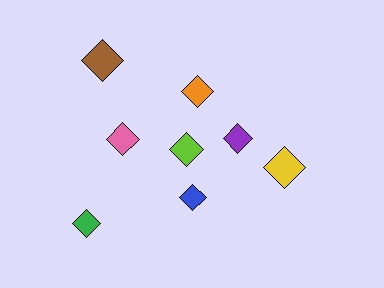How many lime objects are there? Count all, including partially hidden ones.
There is 1 lime object.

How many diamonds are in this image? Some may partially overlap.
There are 8 diamonds.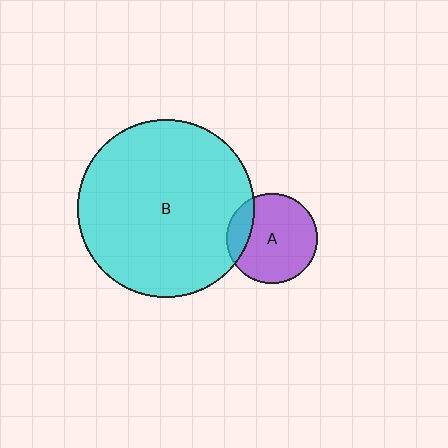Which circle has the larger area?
Circle B (cyan).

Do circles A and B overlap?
Yes.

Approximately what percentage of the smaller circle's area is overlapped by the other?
Approximately 20%.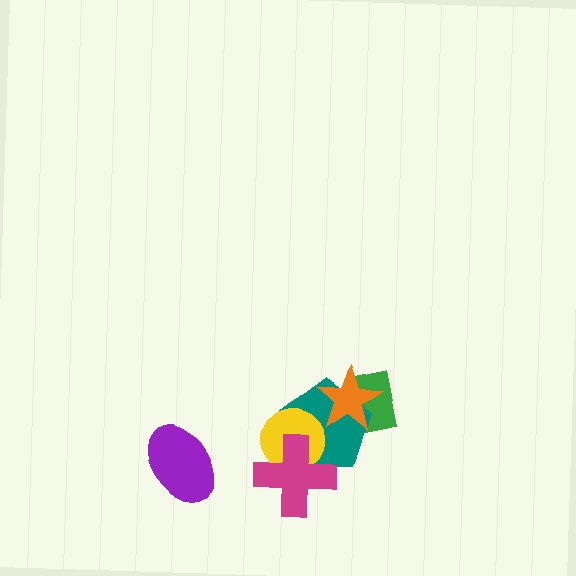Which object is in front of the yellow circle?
The magenta cross is in front of the yellow circle.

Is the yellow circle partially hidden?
Yes, it is partially covered by another shape.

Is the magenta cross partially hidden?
No, no other shape covers it.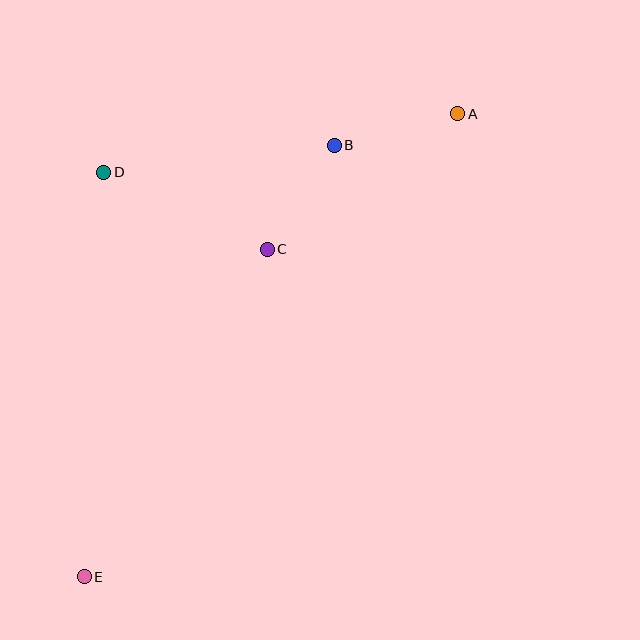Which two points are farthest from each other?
Points A and E are farthest from each other.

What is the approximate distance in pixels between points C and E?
The distance between C and E is approximately 375 pixels.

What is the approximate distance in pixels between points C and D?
The distance between C and D is approximately 181 pixels.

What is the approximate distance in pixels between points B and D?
The distance between B and D is approximately 232 pixels.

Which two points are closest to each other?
Points B and C are closest to each other.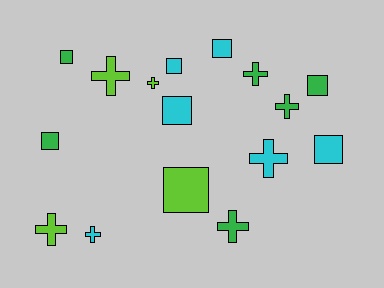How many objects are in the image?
There are 16 objects.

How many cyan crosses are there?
There are 2 cyan crosses.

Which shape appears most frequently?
Cross, with 8 objects.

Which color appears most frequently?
Green, with 6 objects.